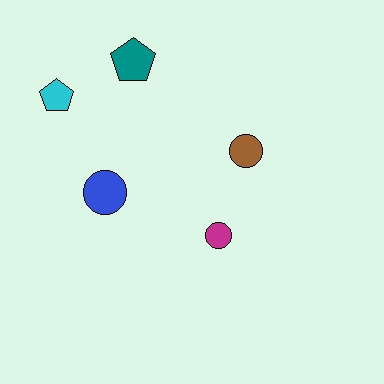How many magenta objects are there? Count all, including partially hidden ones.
There is 1 magenta object.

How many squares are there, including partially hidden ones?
There are no squares.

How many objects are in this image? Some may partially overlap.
There are 5 objects.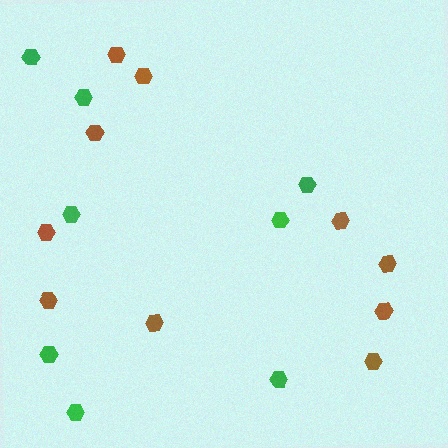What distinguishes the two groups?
There are 2 groups: one group of green hexagons (8) and one group of brown hexagons (10).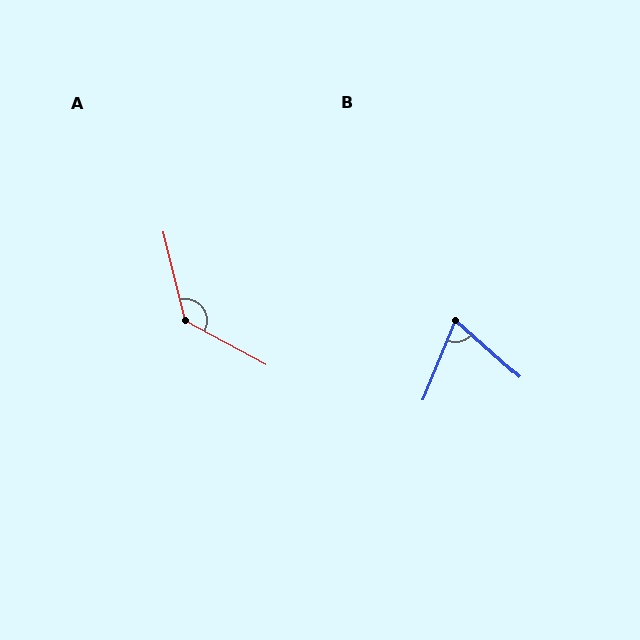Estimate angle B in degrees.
Approximately 70 degrees.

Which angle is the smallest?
B, at approximately 70 degrees.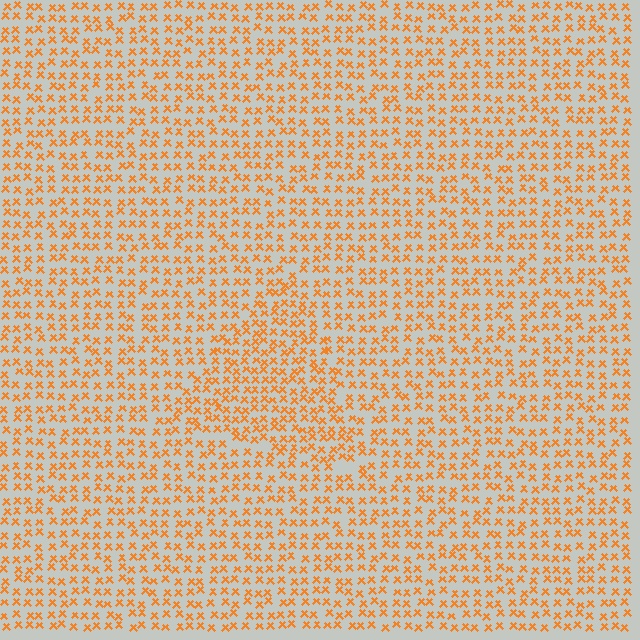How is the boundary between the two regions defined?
The boundary is defined by a change in element density (approximately 1.4x ratio). All elements are the same color, size, and shape.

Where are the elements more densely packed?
The elements are more densely packed inside the triangle boundary.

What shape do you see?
I see a triangle.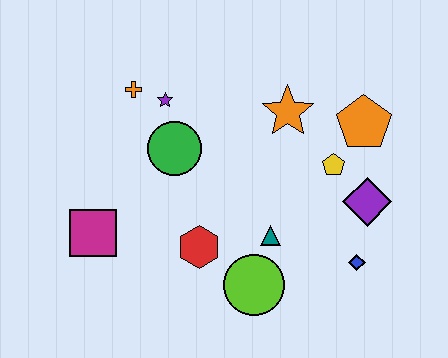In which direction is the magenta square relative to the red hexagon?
The magenta square is to the left of the red hexagon.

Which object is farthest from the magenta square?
The orange pentagon is farthest from the magenta square.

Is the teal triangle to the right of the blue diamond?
No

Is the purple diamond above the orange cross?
No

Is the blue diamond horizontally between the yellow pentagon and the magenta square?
No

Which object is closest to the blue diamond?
The purple diamond is closest to the blue diamond.